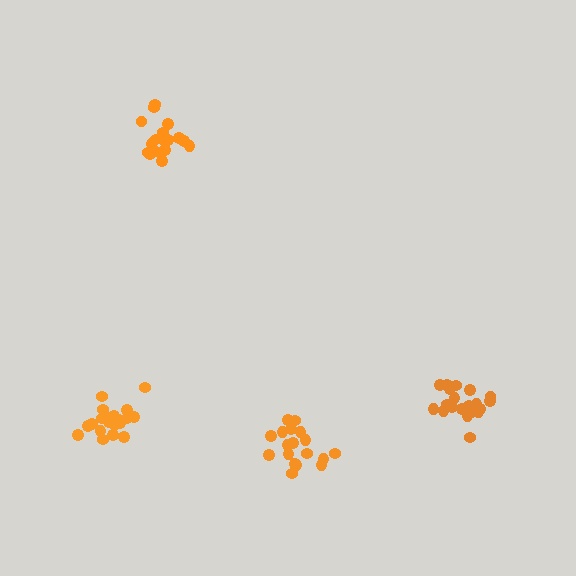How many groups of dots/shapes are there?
There are 4 groups.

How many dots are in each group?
Group 1: 20 dots, Group 2: 17 dots, Group 3: 21 dots, Group 4: 18 dots (76 total).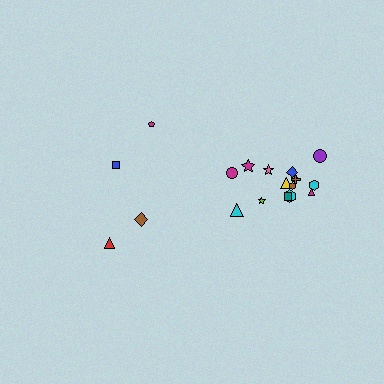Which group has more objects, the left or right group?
The right group.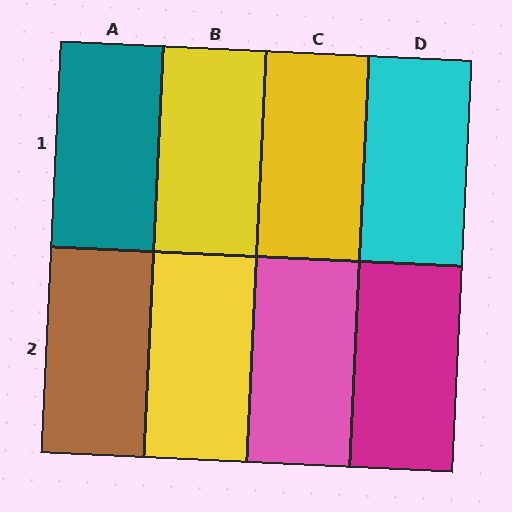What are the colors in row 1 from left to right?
Teal, yellow, yellow, cyan.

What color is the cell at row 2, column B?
Yellow.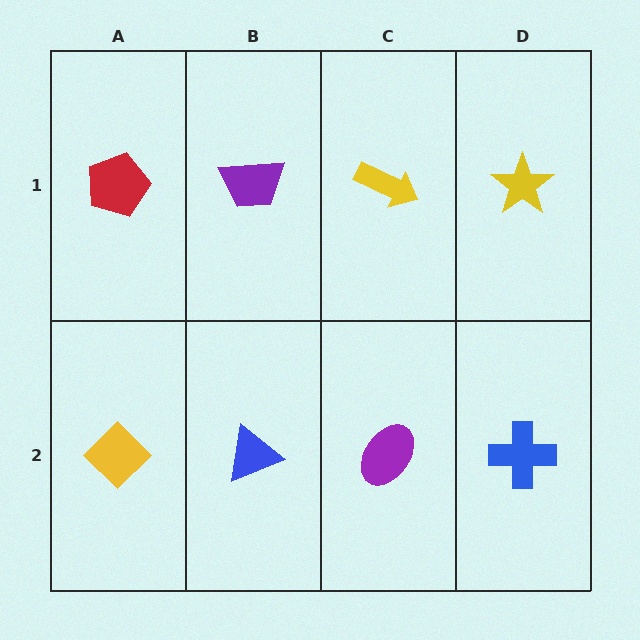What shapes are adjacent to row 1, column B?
A blue triangle (row 2, column B), a red pentagon (row 1, column A), a yellow arrow (row 1, column C).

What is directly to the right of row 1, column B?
A yellow arrow.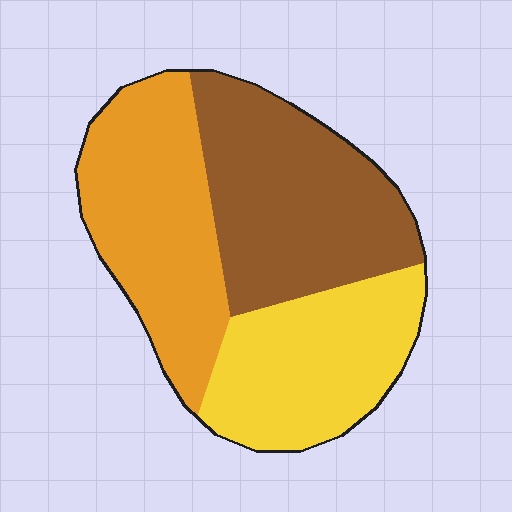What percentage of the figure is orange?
Orange covers 34% of the figure.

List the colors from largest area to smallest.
From largest to smallest: brown, orange, yellow.